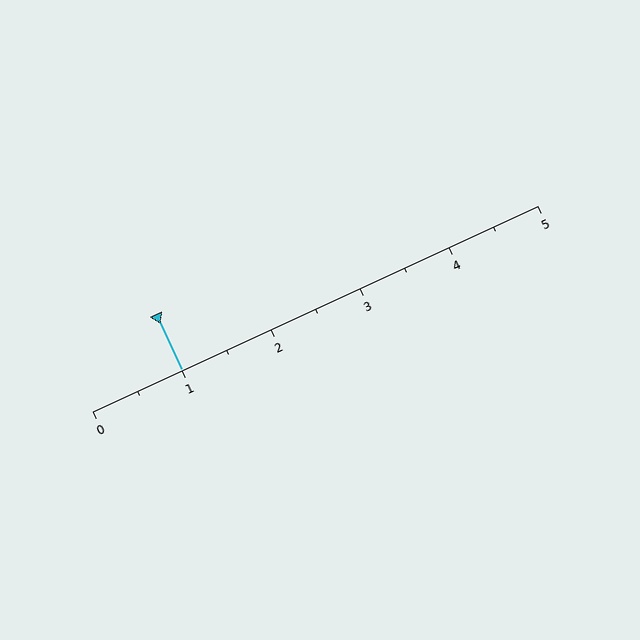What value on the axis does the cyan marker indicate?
The marker indicates approximately 1.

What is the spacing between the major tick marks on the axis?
The major ticks are spaced 1 apart.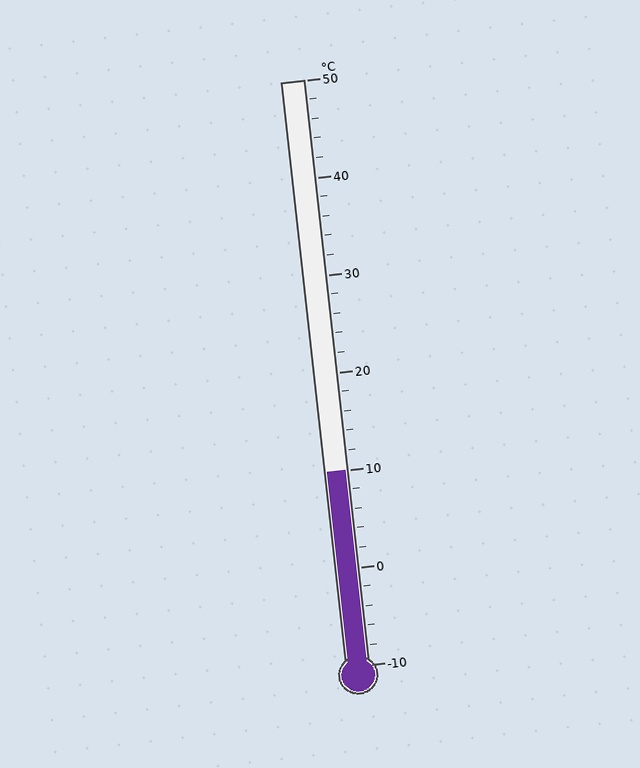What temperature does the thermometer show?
The thermometer shows approximately 10°C.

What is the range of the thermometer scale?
The thermometer scale ranges from -10°C to 50°C.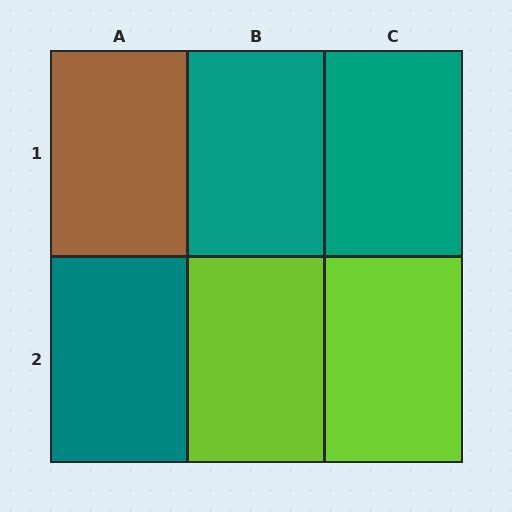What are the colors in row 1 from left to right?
Brown, teal, teal.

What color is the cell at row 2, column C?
Lime.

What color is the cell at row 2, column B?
Lime.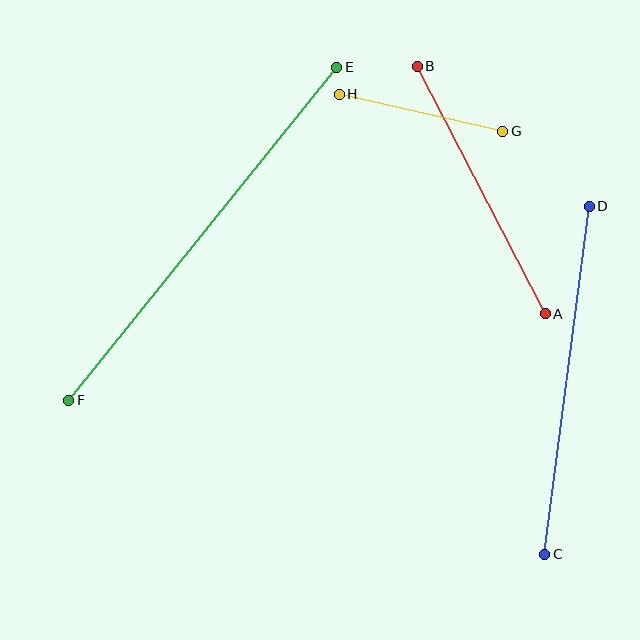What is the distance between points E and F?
The distance is approximately 428 pixels.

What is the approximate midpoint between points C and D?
The midpoint is at approximately (567, 380) pixels.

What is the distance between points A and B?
The distance is approximately 279 pixels.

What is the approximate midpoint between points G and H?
The midpoint is at approximately (421, 113) pixels.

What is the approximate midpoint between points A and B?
The midpoint is at approximately (481, 190) pixels.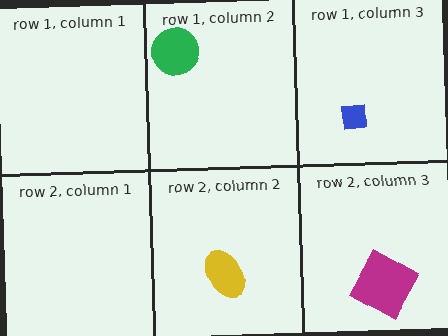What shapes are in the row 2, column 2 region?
The yellow ellipse.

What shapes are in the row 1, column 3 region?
The blue square.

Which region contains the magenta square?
The row 2, column 3 region.